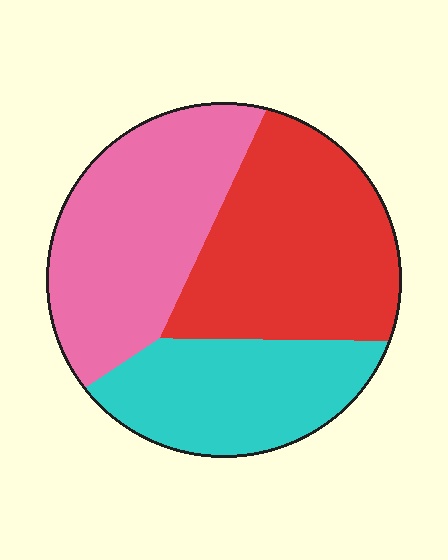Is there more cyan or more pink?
Pink.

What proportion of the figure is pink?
Pink takes up about three eighths (3/8) of the figure.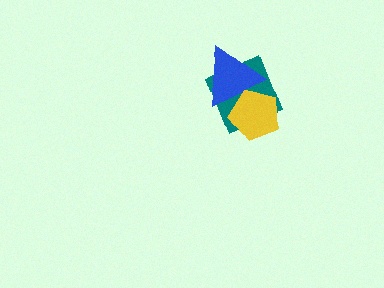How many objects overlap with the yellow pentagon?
2 objects overlap with the yellow pentagon.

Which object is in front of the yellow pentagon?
The blue triangle is in front of the yellow pentagon.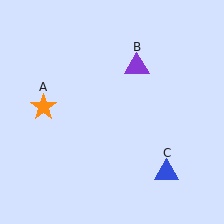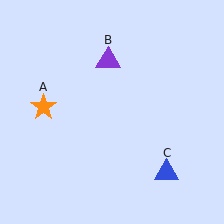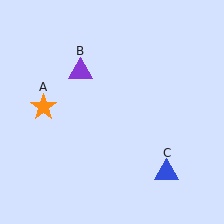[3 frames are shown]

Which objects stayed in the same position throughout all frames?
Orange star (object A) and blue triangle (object C) remained stationary.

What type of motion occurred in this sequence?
The purple triangle (object B) rotated counterclockwise around the center of the scene.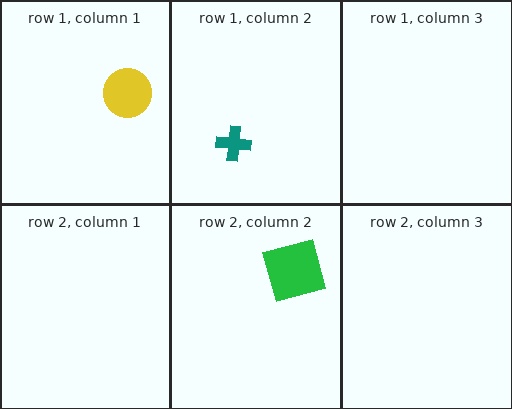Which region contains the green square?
The row 2, column 2 region.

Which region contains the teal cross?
The row 1, column 2 region.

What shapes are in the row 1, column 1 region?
The yellow circle.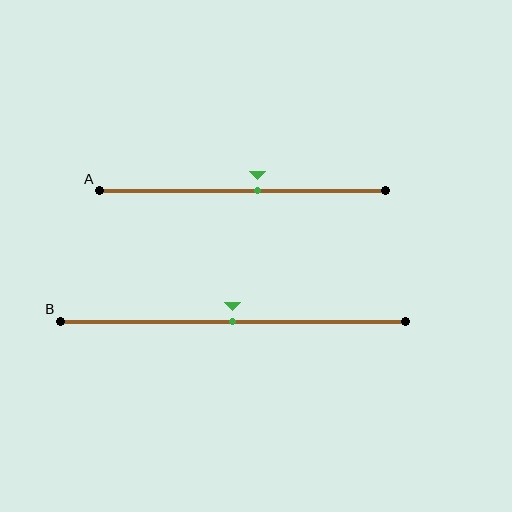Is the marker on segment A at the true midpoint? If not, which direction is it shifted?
No, the marker on segment A is shifted to the right by about 5% of the segment length.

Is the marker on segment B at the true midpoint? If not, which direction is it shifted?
Yes, the marker on segment B is at the true midpoint.